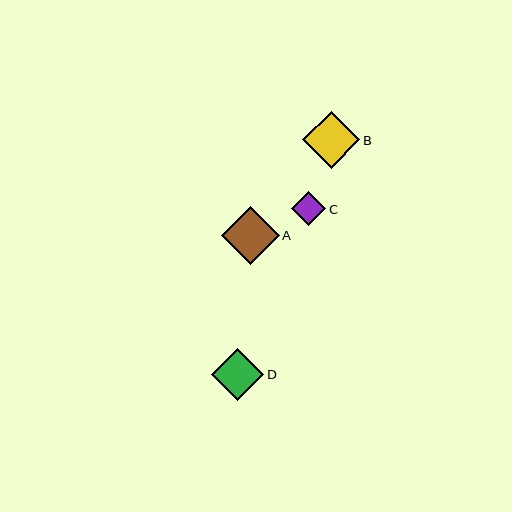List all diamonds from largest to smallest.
From largest to smallest: A, B, D, C.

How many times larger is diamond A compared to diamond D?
Diamond A is approximately 1.1 times the size of diamond D.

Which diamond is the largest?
Diamond A is the largest with a size of approximately 58 pixels.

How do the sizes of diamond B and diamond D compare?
Diamond B and diamond D are approximately the same size.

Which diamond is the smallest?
Diamond C is the smallest with a size of approximately 34 pixels.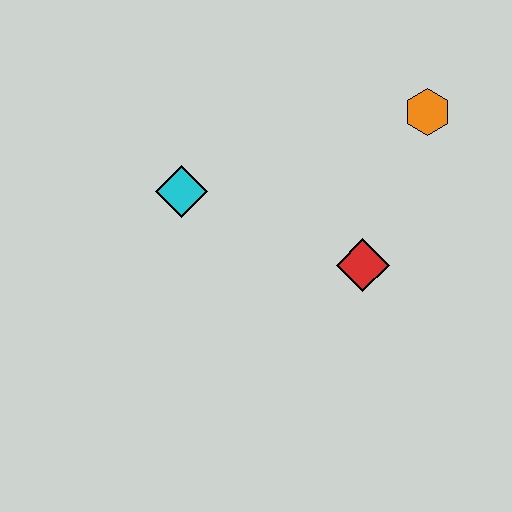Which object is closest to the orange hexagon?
The red diamond is closest to the orange hexagon.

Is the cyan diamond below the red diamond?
No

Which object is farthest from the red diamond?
The cyan diamond is farthest from the red diamond.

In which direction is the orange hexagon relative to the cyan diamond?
The orange hexagon is to the right of the cyan diamond.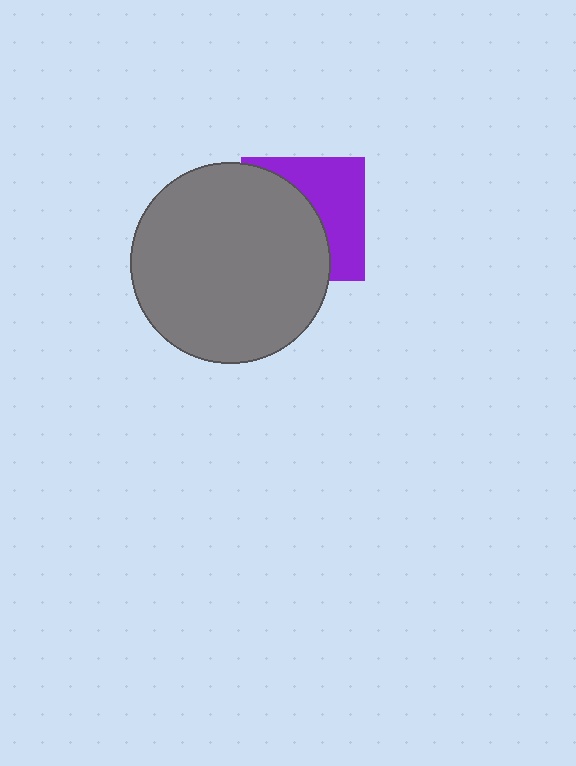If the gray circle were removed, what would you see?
You would see the complete purple square.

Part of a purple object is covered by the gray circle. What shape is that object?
It is a square.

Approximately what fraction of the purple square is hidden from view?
Roughly 55% of the purple square is hidden behind the gray circle.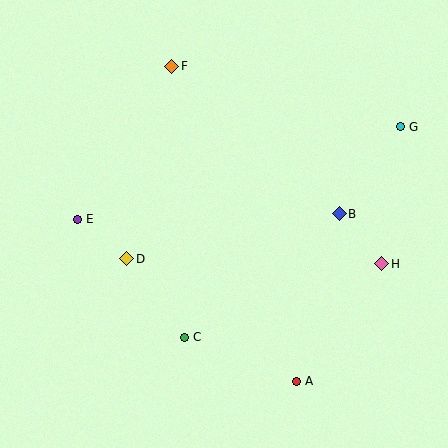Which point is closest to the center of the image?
Point D at (127, 259) is closest to the center.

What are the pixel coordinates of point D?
Point D is at (127, 259).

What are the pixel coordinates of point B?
Point B is at (339, 214).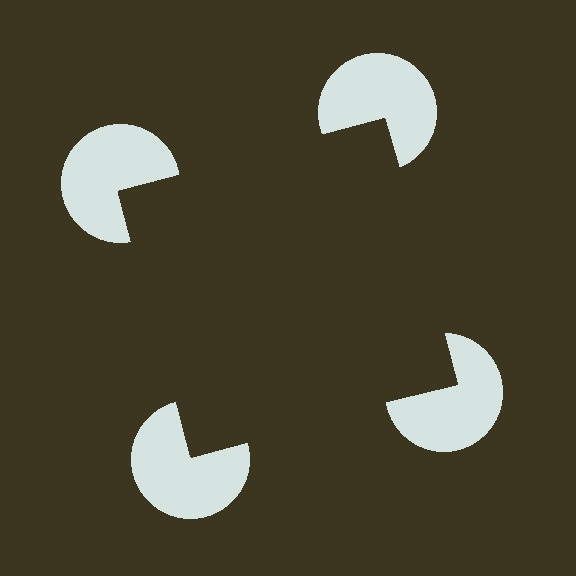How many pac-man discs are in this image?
There are 4 — one at each vertex of the illusory square.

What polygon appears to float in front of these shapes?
An illusory square — its edges are inferred from the aligned wedge cuts in the pac-man discs, not physically drawn.